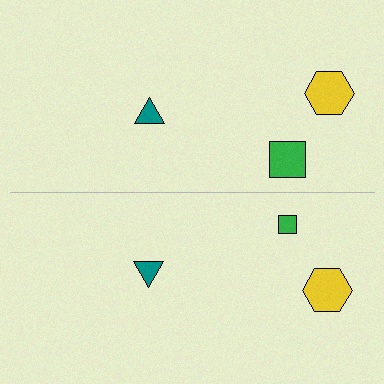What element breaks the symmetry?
The green square on the bottom side has a different size than its mirror counterpart.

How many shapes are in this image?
There are 6 shapes in this image.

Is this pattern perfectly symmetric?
No, the pattern is not perfectly symmetric. The green square on the bottom side has a different size than its mirror counterpart.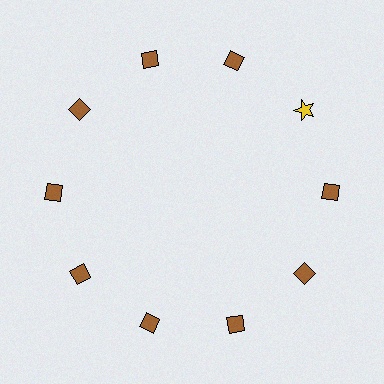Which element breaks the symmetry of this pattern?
The yellow star at roughly the 2 o'clock position breaks the symmetry. All other shapes are brown diamonds.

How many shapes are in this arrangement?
There are 10 shapes arranged in a ring pattern.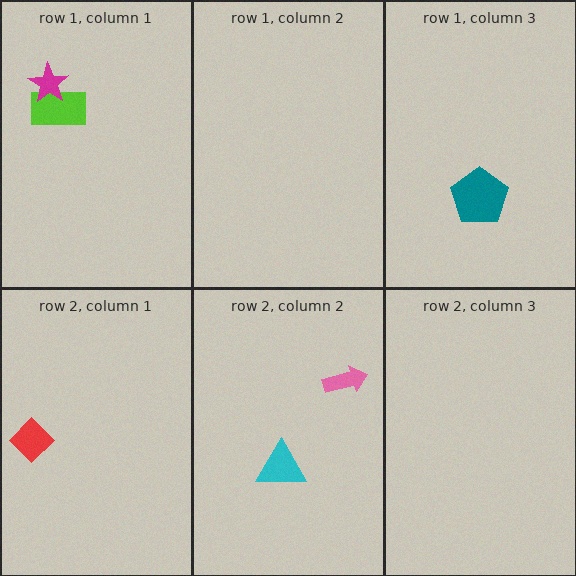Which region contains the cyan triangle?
The row 2, column 2 region.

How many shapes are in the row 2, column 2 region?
2.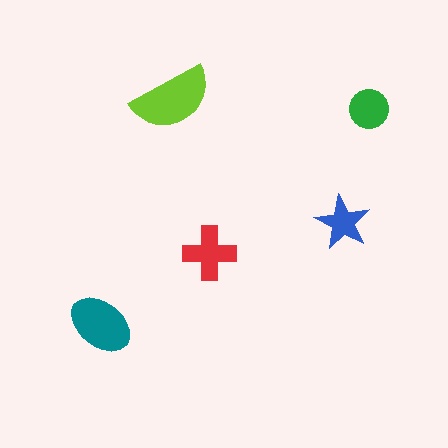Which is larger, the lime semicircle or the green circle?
The lime semicircle.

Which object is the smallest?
The blue star.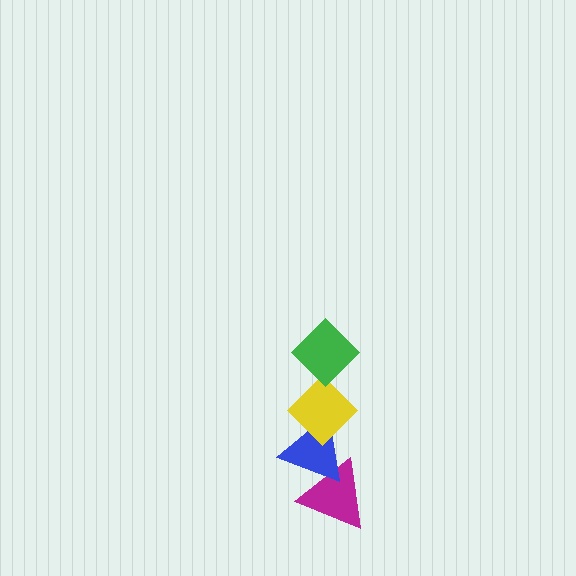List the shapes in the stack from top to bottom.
From top to bottom: the green diamond, the yellow diamond, the blue triangle, the magenta triangle.